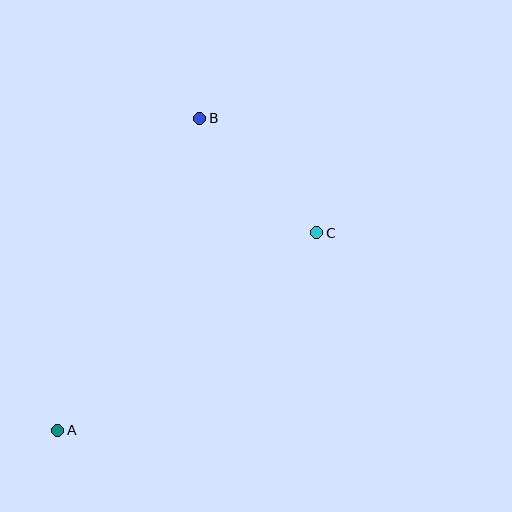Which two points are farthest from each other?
Points A and B are farthest from each other.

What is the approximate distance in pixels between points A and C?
The distance between A and C is approximately 326 pixels.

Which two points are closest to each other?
Points B and C are closest to each other.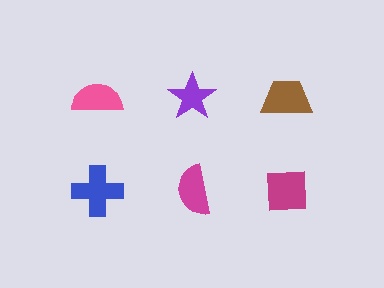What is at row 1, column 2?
A purple star.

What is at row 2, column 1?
A blue cross.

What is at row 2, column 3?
A magenta square.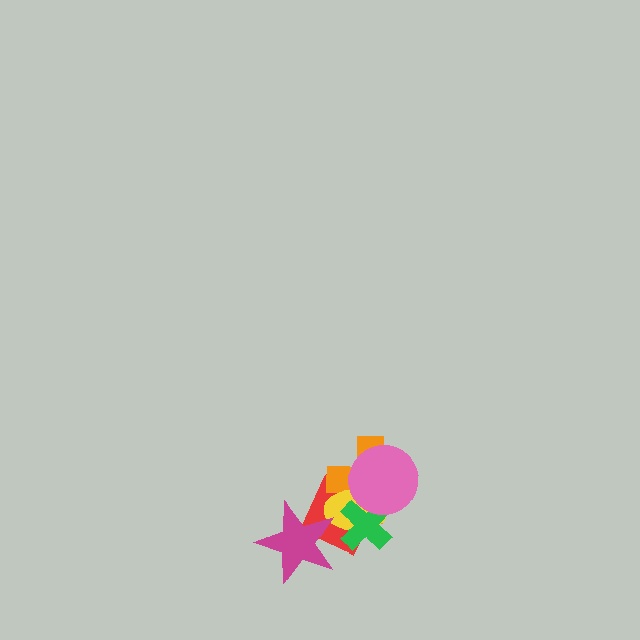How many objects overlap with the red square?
5 objects overlap with the red square.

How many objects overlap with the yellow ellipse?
5 objects overlap with the yellow ellipse.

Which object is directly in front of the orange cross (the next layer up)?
The yellow ellipse is directly in front of the orange cross.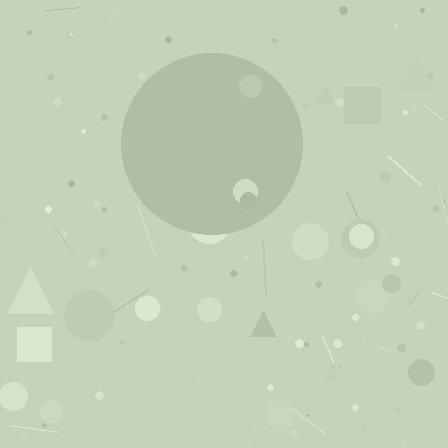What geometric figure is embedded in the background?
A circle is embedded in the background.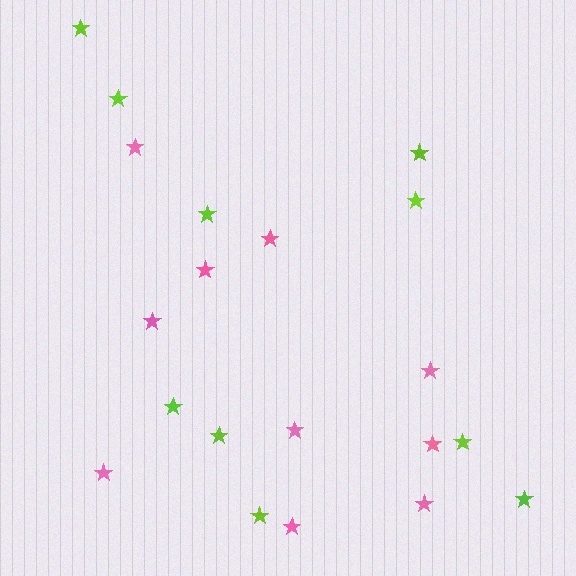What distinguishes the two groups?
There are 2 groups: one group of lime stars (10) and one group of pink stars (10).